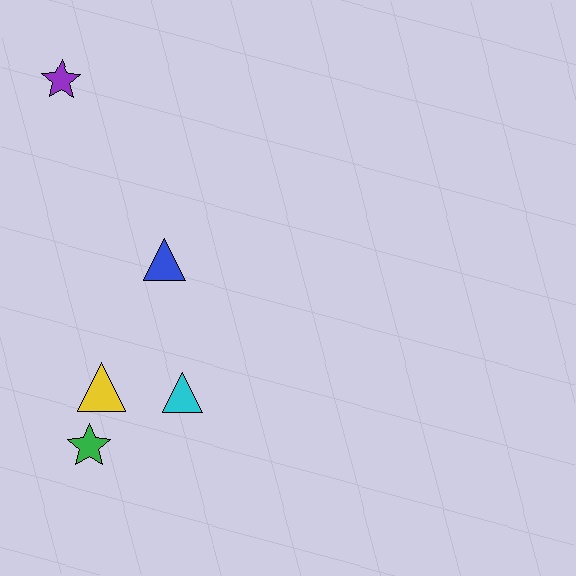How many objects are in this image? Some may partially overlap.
There are 5 objects.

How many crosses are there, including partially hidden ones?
There are no crosses.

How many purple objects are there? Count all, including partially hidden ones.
There is 1 purple object.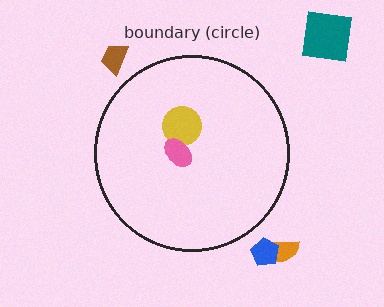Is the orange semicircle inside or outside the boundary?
Outside.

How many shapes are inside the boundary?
2 inside, 4 outside.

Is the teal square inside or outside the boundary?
Outside.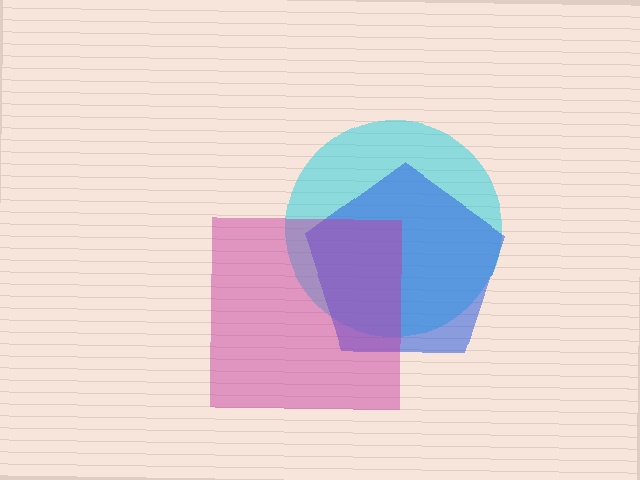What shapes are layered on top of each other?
The layered shapes are: a cyan circle, a blue pentagon, a magenta square.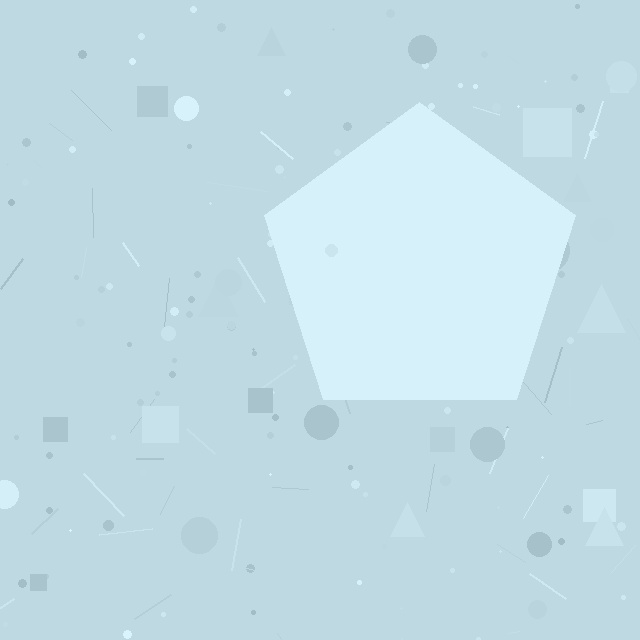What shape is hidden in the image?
A pentagon is hidden in the image.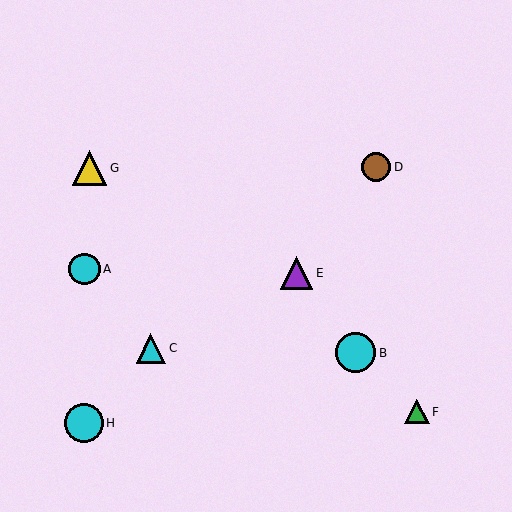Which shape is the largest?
The cyan circle (labeled B) is the largest.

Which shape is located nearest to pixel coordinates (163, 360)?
The cyan triangle (labeled C) at (151, 348) is nearest to that location.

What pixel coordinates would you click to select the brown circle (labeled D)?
Click at (376, 167) to select the brown circle D.